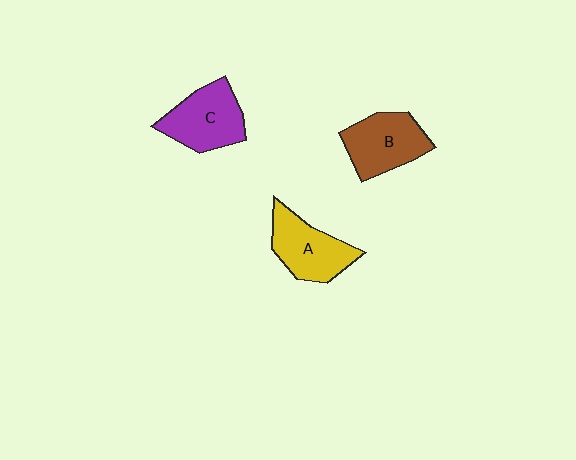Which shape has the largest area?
Shape C (purple).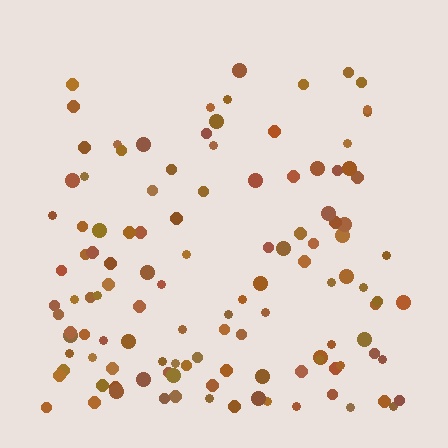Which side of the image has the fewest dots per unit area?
The top.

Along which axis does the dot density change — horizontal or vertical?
Vertical.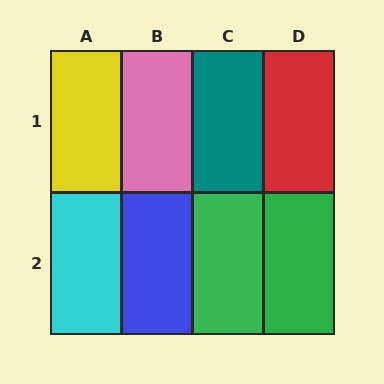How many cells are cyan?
1 cell is cyan.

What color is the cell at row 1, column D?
Red.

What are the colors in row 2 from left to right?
Cyan, blue, green, green.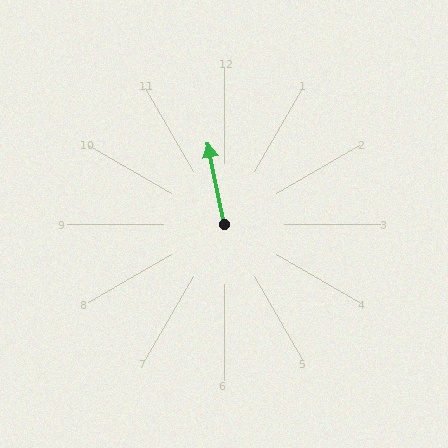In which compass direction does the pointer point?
North.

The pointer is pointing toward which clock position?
Roughly 12 o'clock.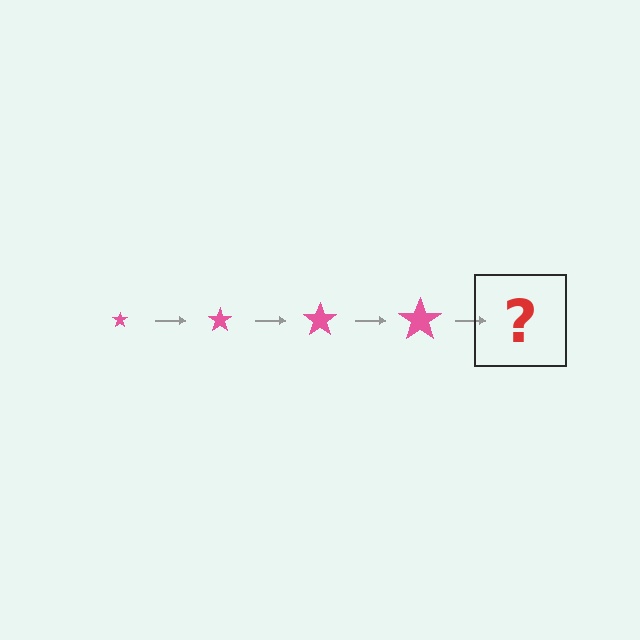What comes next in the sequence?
The next element should be a pink star, larger than the previous one.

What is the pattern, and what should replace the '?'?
The pattern is that the star gets progressively larger each step. The '?' should be a pink star, larger than the previous one.